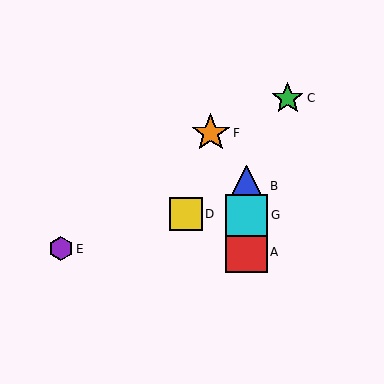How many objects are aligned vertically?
3 objects (A, B, G) are aligned vertically.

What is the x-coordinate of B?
Object B is at x≈247.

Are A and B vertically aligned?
Yes, both are at x≈247.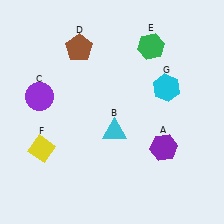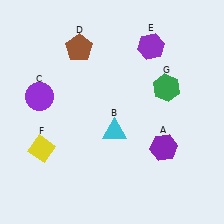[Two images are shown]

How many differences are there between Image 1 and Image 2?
There are 2 differences between the two images.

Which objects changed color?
E changed from green to purple. G changed from cyan to green.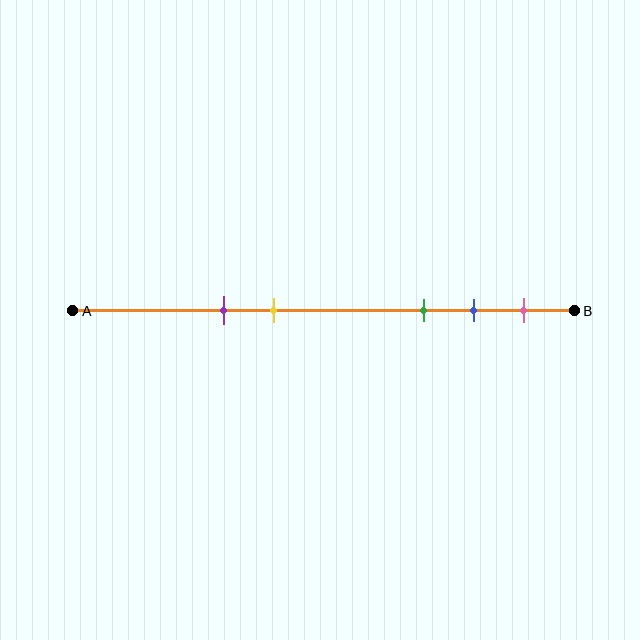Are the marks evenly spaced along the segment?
No, the marks are not evenly spaced.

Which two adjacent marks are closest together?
The blue and pink marks are the closest adjacent pair.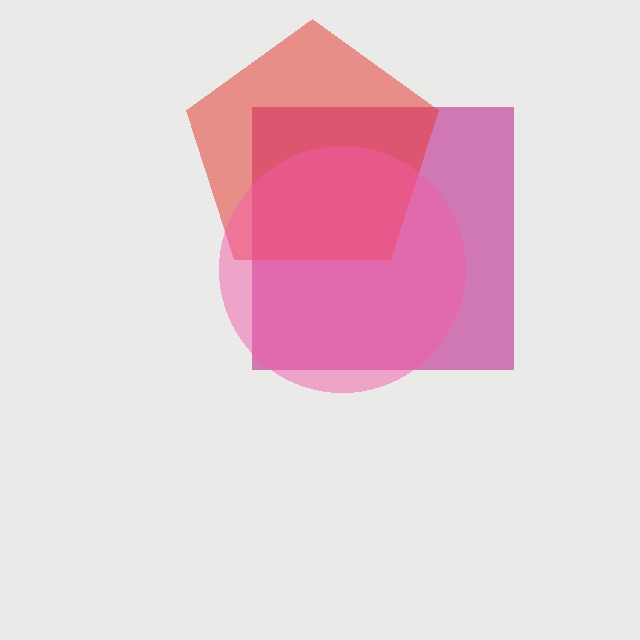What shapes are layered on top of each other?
The layered shapes are: a magenta square, a red pentagon, a pink circle.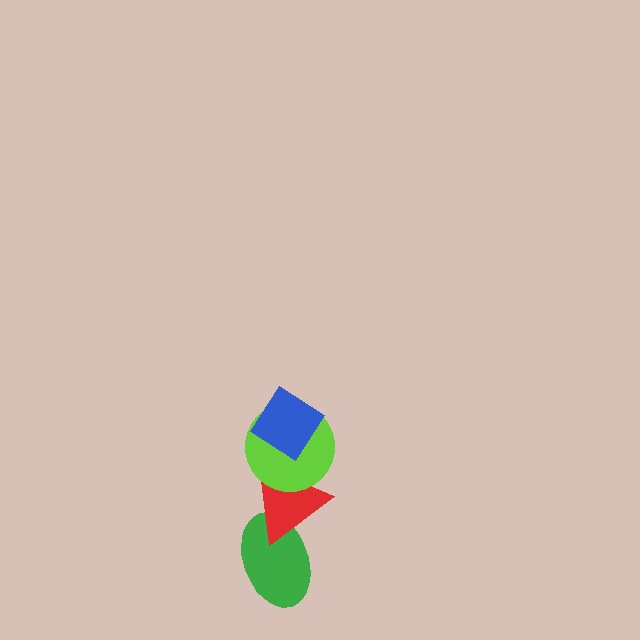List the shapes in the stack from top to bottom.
From top to bottom: the blue diamond, the lime circle, the red triangle, the green ellipse.